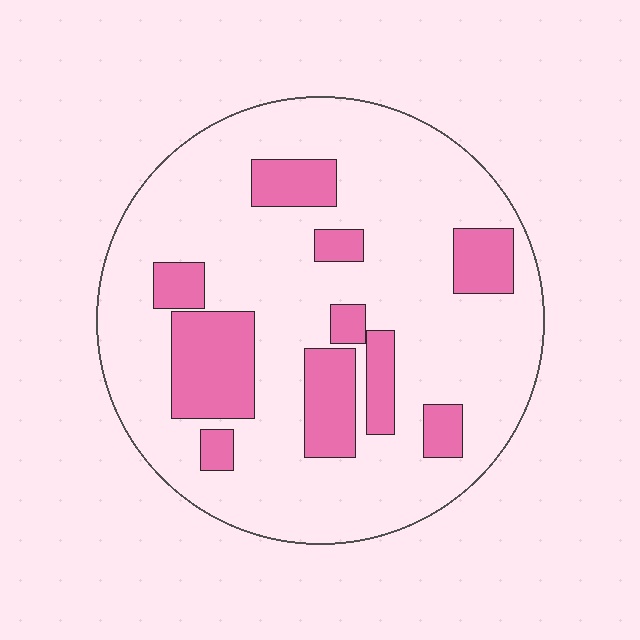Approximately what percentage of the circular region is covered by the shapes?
Approximately 20%.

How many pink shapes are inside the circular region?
10.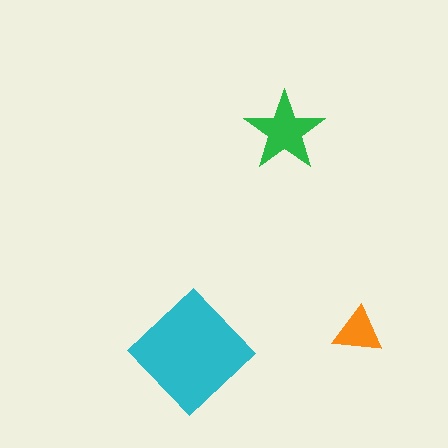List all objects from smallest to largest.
The orange triangle, the green star, the cyan diamond.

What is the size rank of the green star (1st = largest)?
2nd.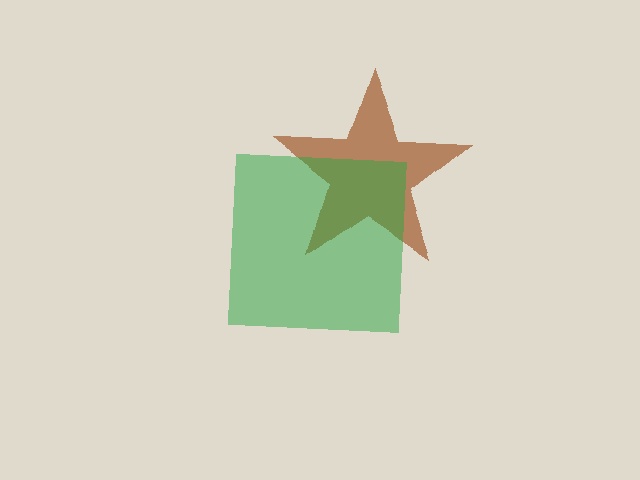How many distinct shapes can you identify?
There are 2 distinct shapes: a brown star, a green square.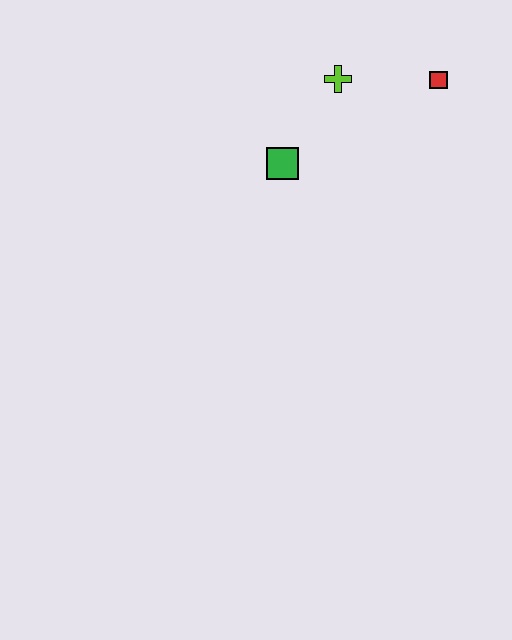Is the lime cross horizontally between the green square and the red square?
Yes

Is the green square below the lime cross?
Yes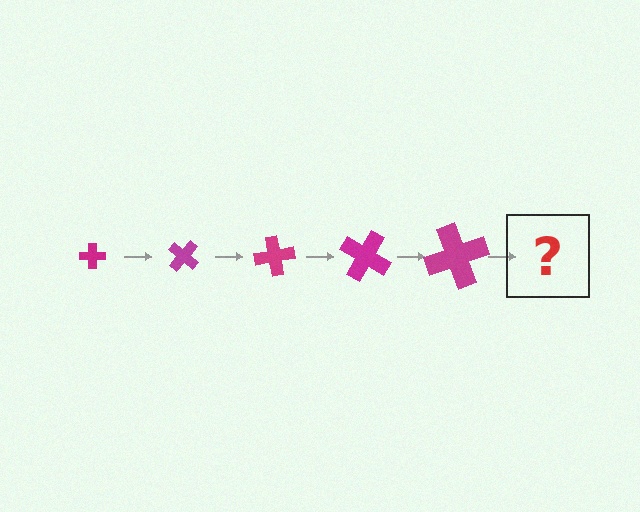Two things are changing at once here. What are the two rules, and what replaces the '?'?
The two rules are that the cross grows larger each step and it rotates 40 degrees each step. The '?' should be a cross, larger than the previous one and rotated 200 degrees from the start.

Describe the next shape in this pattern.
It should be a cross, larger than the previous one and rotated 200 degrees from the start.